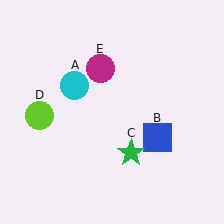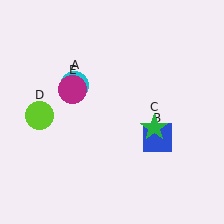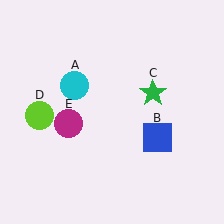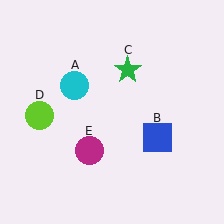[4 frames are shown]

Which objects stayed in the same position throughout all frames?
Cyan circle (object A) and blue square (object B) and lime circle (object D) remained stationary.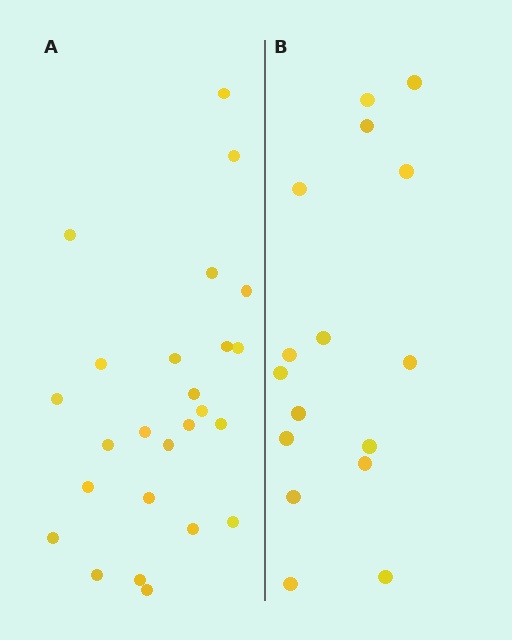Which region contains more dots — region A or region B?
Region A (the left region) has more dots.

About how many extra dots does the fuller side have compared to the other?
Region A has roughly 8 or so more dots than region B.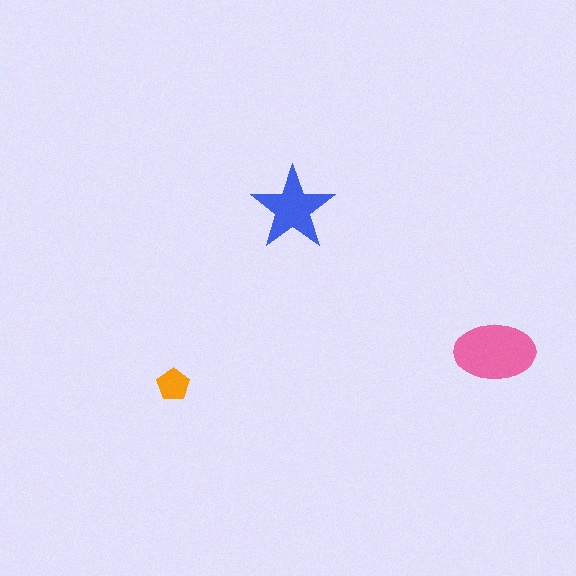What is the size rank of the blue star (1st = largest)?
2nd.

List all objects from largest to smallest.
The pink ellipse, the blue star, the orange pentagon.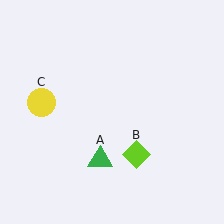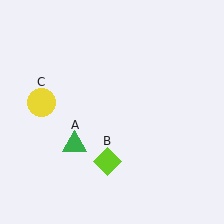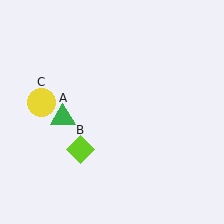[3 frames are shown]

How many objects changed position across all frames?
2 objects changed position: green triangle (object A), lime diamond (object B).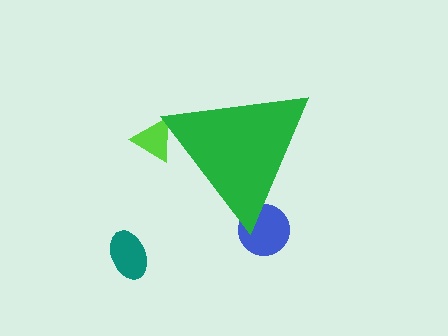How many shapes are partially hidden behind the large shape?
2 shapes are partially hidden.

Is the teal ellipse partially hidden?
No, the teal ellipse is fully visible.